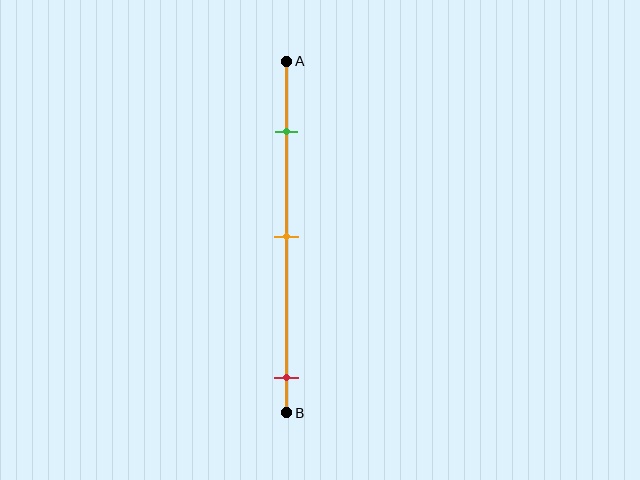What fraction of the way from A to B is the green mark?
The green mark is approximately 20% (0.2) of the way from A to B.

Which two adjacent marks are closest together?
The green and orange marks are the closest adjacent pair.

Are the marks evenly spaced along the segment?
No, the marks are not evenly spaced.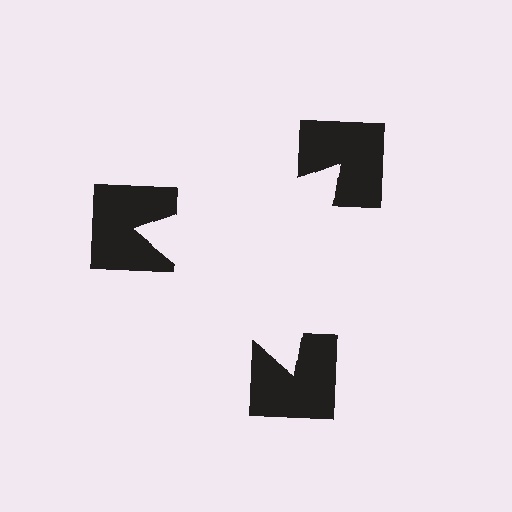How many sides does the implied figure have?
3 sides.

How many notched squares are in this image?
There are 3 — one at each vertex of the illusory triangle.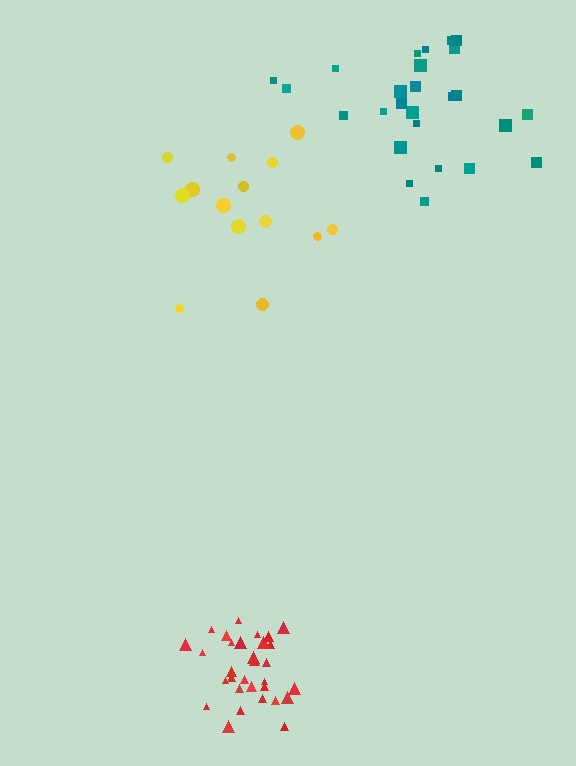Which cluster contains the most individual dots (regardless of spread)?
Red (31).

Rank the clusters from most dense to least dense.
red, teal, yellow.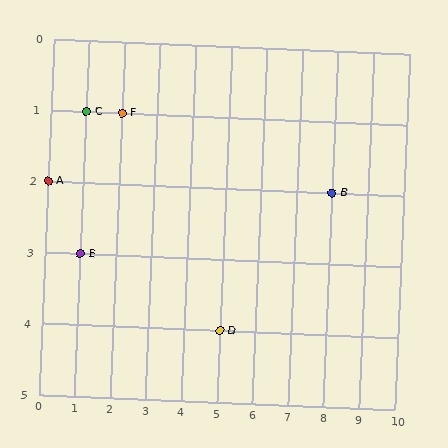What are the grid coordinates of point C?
Point C is at grid coordinates (1, 1).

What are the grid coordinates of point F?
Point F is at grid coordinates (2, 1).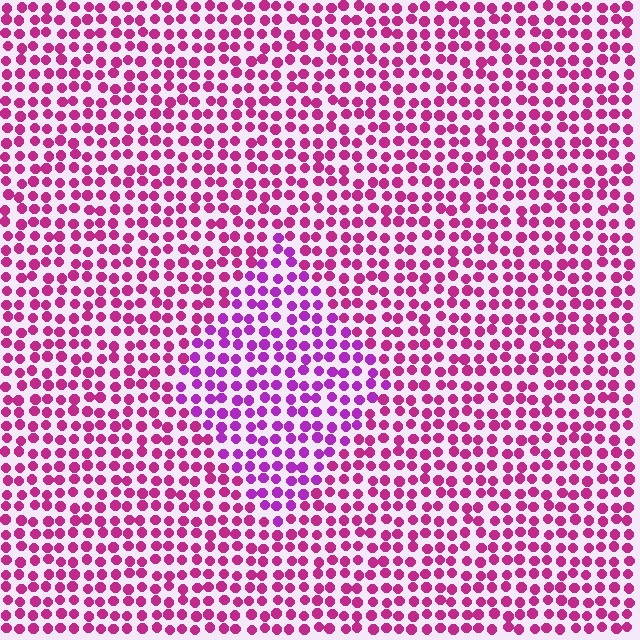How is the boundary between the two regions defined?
The boundary is defined purely by a slight shift in hue (about 29 degrees). Spacing, size, and orientation are identical on both sides.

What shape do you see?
I see a diamond.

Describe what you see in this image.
The image is filled with small magenta elements in a uniform arrangement. A diamond-shaped region is visible where the elements are tinted to a slightly different hue, forming a subtle color boundary.